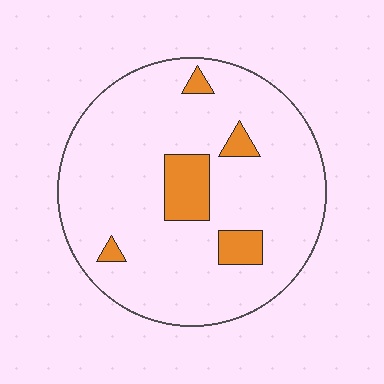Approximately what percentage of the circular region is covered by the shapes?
Approximately 10%.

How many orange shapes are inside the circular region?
5.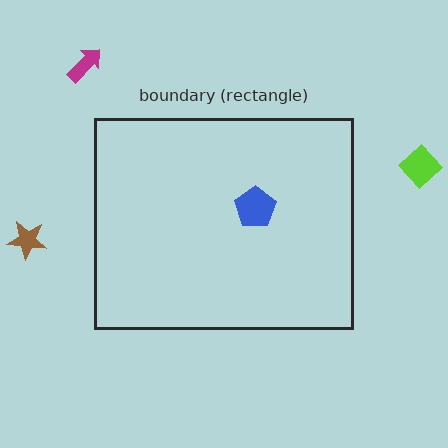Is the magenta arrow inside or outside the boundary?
Outside.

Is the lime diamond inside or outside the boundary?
Outside.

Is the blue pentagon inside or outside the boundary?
Inside.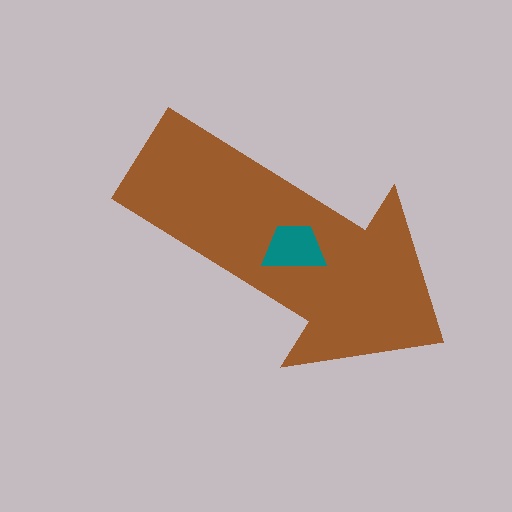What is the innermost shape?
The teal trapezoid.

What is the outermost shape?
The brown arrow.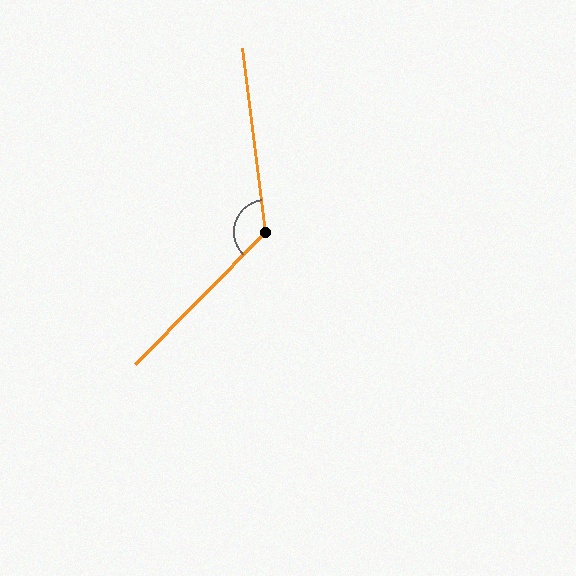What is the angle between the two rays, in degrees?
Approximately 128 degrees.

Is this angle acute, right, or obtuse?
It is obtuse.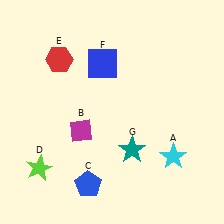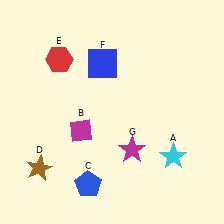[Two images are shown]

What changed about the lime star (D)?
In Image 1, D is lime. In Image 2, it changed to brown.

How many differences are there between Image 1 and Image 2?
There are 2 differences between the two images.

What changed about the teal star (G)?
In Image 1, G is teal. In Image 2, it changed to magenta.